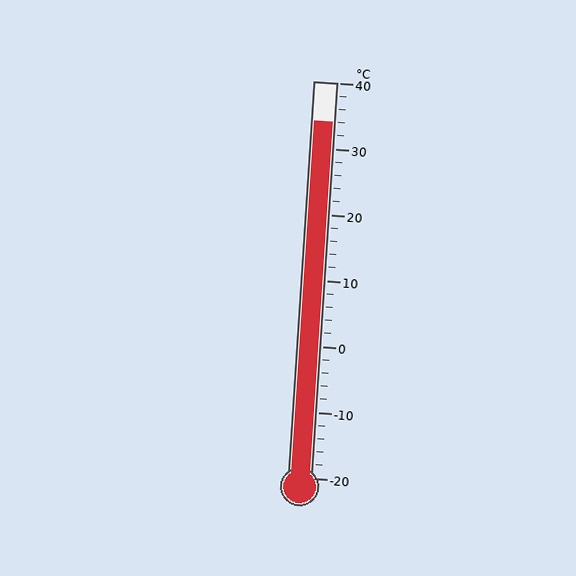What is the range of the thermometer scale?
The thermometer scale ranges from -20°C to 40°C.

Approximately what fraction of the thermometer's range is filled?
The thermometer is filled to approximately 90% of its range.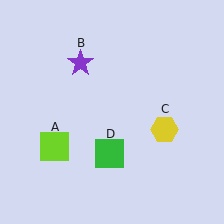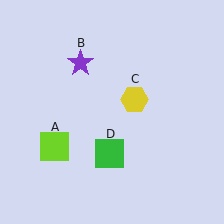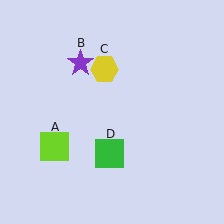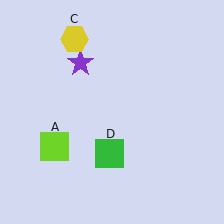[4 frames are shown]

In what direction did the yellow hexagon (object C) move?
The yellow hexagon (object C) moved up and to the left.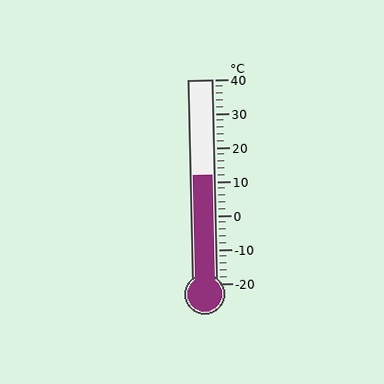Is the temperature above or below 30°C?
The temperature is below 30°C.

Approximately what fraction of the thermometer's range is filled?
The thermometer is filled to approximately 55% of its range.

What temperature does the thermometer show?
The thermometer shows approximately 12°C.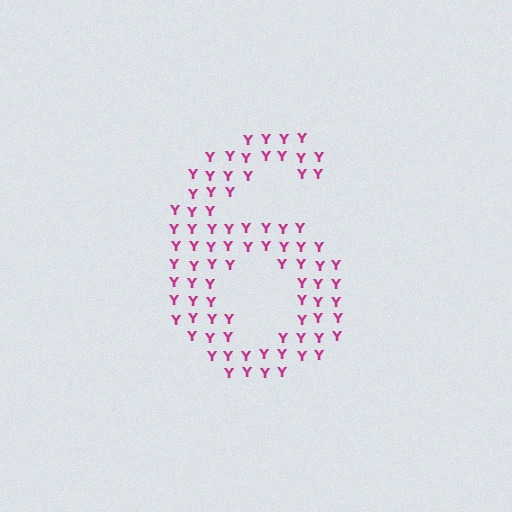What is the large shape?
The large shape is the digit 6.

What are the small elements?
The small elements are letter Y's.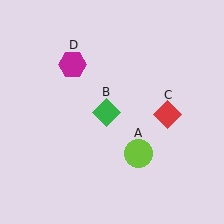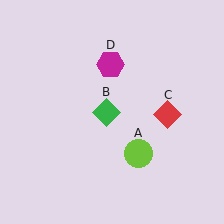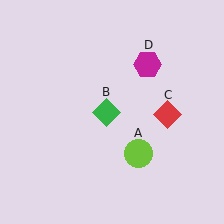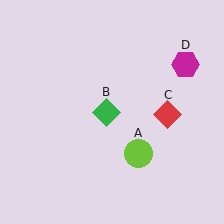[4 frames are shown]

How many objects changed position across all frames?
1 object changed position: magenta hexagon (object D).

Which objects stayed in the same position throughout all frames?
Lime circle (object A) and green diamond (object B) and red diamond (object C) remained stationary.